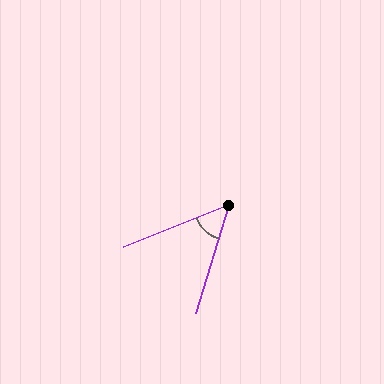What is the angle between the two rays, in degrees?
Approximately 51 degrees.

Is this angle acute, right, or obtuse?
It is acute.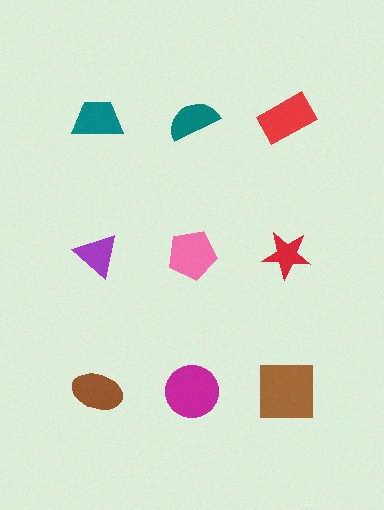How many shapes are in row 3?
3 shapes.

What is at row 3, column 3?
A brown square.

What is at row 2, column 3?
A red star.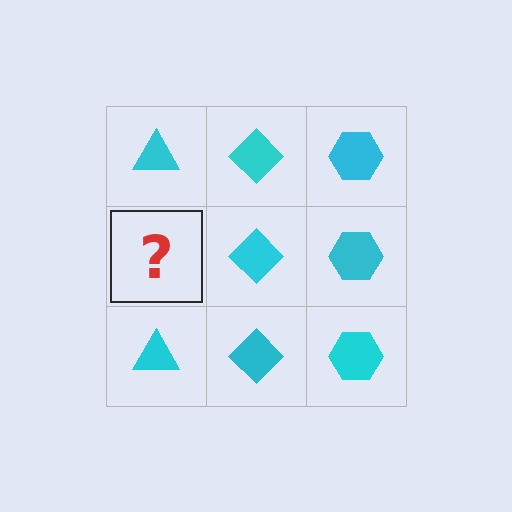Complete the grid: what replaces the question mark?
The question mark should be replaced with a cyan triangle.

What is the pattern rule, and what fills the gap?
The rule is that each column has a consistent shape. The gap should be filled with a cyan triangle.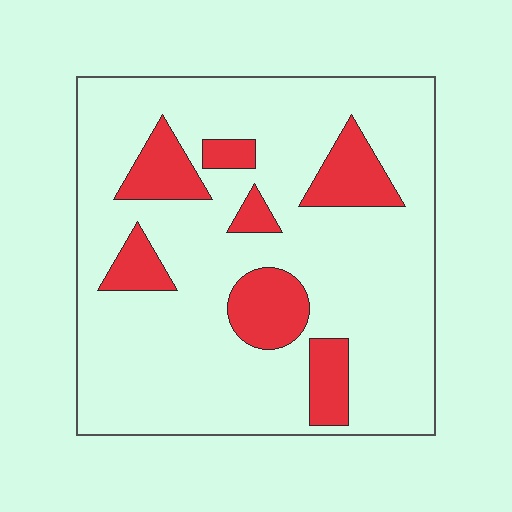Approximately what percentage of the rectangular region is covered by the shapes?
Approximately 20%.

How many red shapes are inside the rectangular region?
7.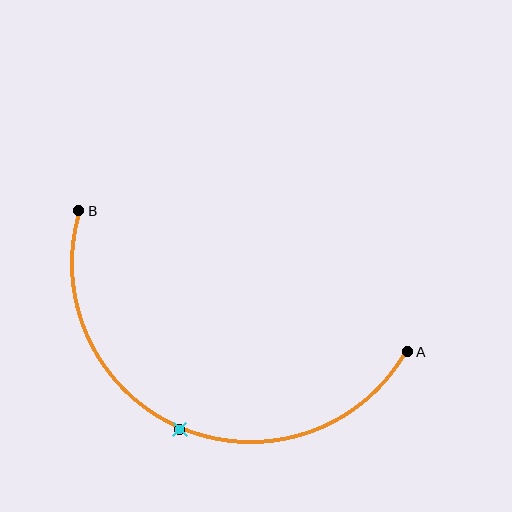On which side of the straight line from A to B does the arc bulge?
The arc bulges below the straight line connecting A and B.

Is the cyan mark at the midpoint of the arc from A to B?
Yes. The cyan mark lies on the arc at equal arc-length from both A and B — it is the arc midpoint.